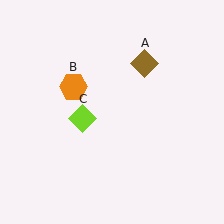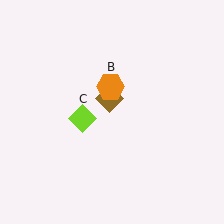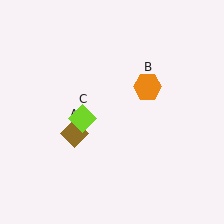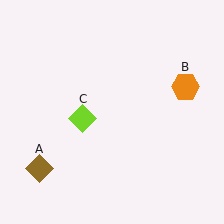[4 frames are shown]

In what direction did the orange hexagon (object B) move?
The orange hexagon (object B) moved right.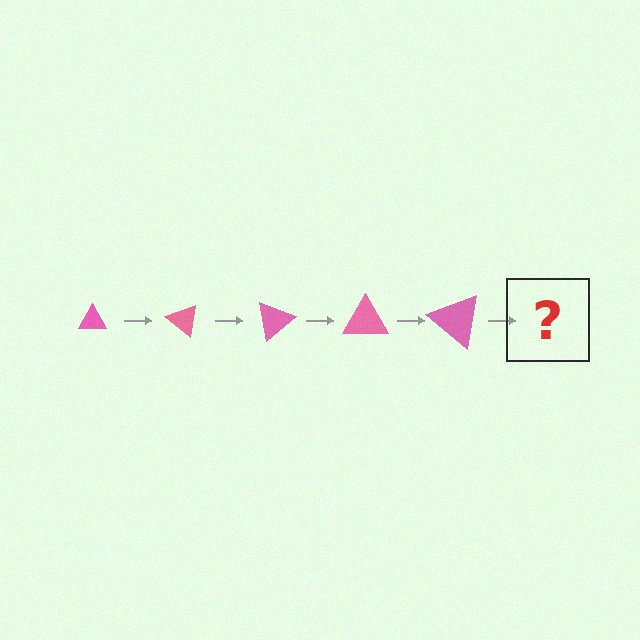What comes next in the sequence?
The next element should be a triangle, larger than the previous one and rotated 200 degrees from the start.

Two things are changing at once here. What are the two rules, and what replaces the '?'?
The two rules are that the triangle grows larger each step and it rotates 40 degrees each step. The '?' should be a triangle, larger than the previous one and rotated 200 degrees from the start.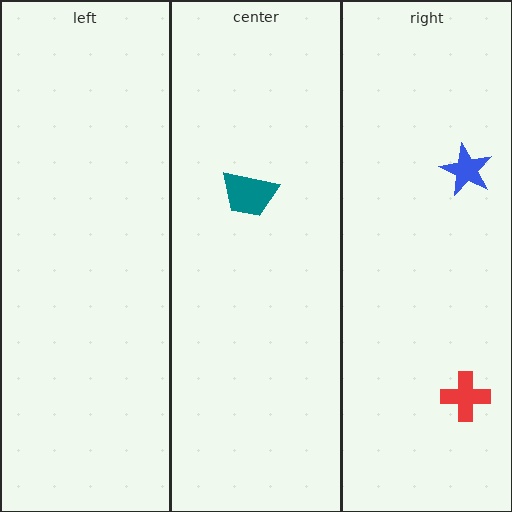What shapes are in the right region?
The blue star, the red cross.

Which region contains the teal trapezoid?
The center region.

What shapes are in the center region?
The teal trapezoid.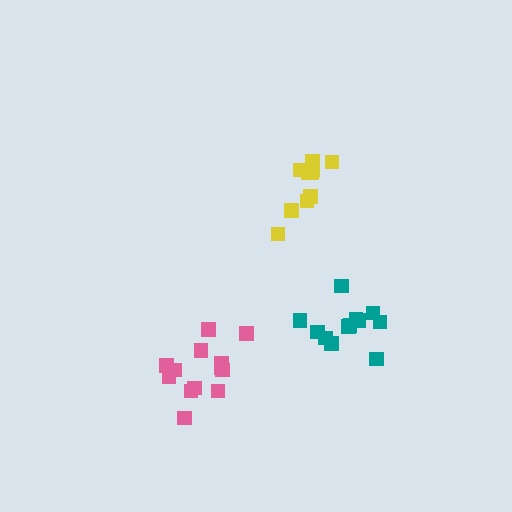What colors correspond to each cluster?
The clusters are colored: pink, teal, yellow.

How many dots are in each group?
Group 1: 13 dots, Group 2: 12 dots, Group 3: 10 dots (35 total).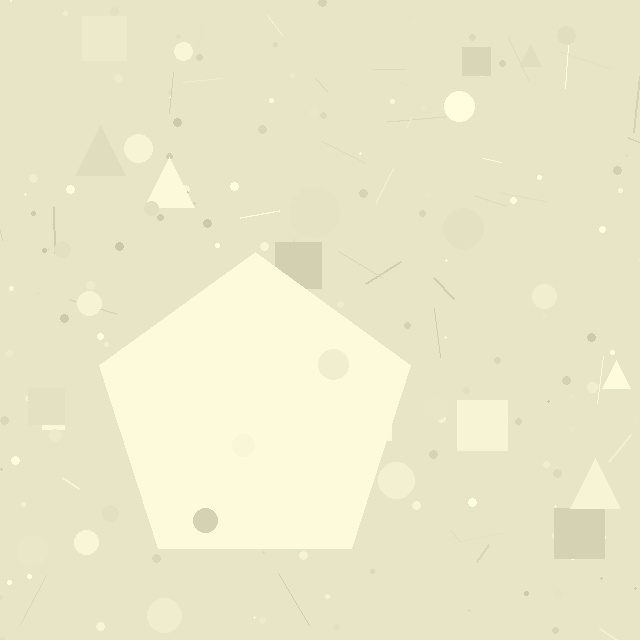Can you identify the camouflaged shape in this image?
The camouflaged shape is a pentagon.